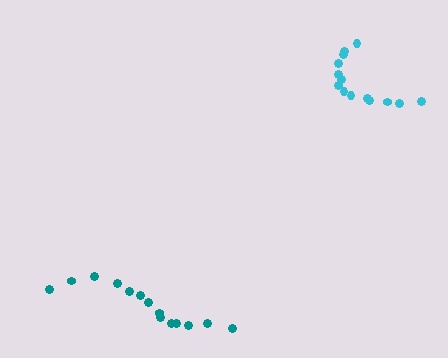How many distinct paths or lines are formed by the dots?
There are 2 distinct paths.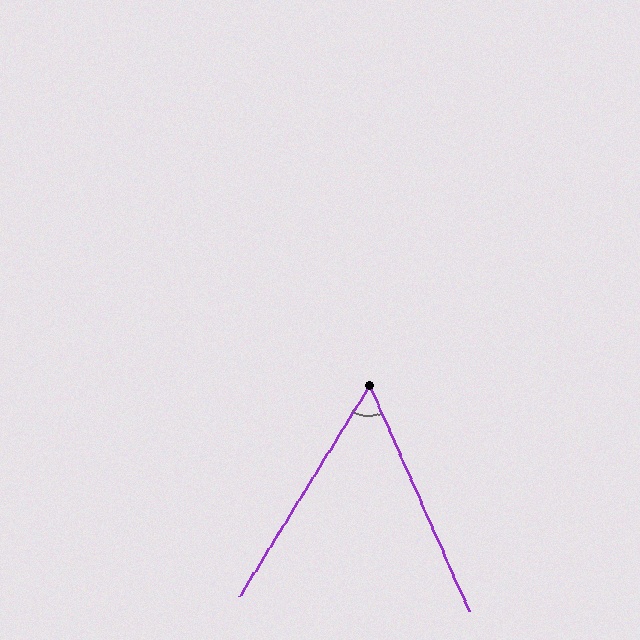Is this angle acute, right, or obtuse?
It is acute.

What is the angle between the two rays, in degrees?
Approximately 55 degrees.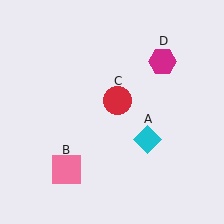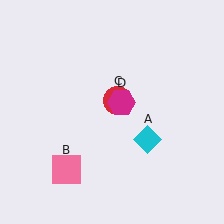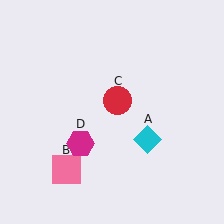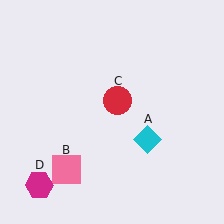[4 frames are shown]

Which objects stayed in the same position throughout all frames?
Cyan diamond (object A) and pink square (object B) and red circle (object C) remained stationary.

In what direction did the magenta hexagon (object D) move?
The magenta hexagon (object D) moved down and to the left.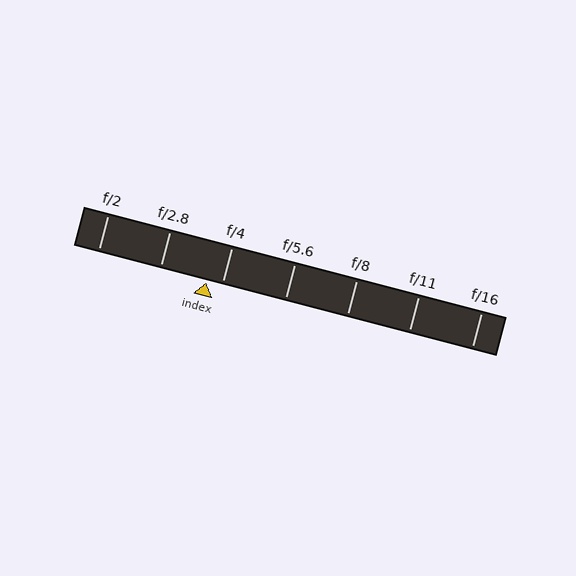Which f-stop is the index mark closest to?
The index mark is closest to f/4.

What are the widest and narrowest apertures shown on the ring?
The widest aperture shown is f/2 and the narrowest is f/16.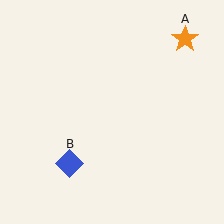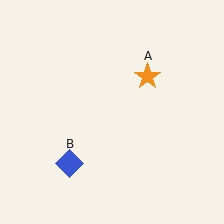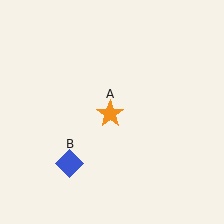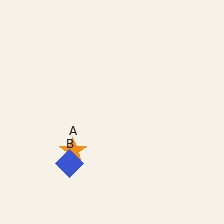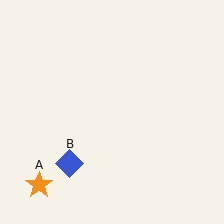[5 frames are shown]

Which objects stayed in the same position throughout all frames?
Blue diamond (object B) remained stationary.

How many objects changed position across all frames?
1 object changed position: orange star (object A).